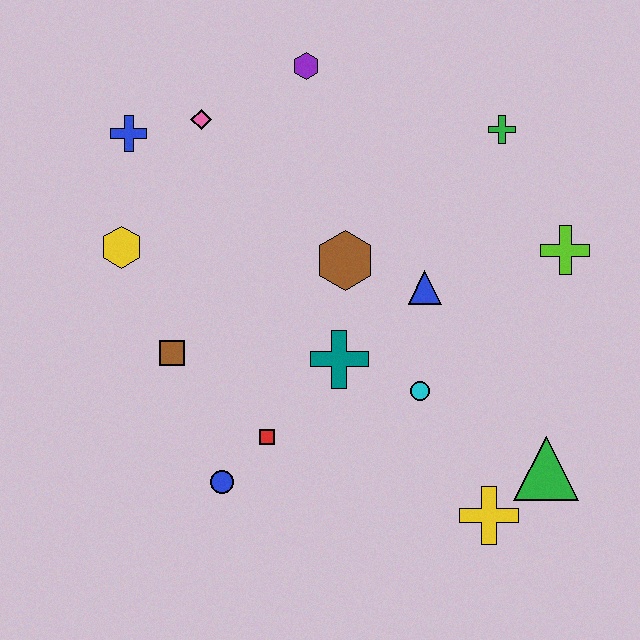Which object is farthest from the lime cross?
The blue cross is farthest from the lime cross.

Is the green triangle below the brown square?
Yes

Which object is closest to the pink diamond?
The blue cross is closest to the pink diamond.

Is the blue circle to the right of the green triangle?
No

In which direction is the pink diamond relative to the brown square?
The pink diamond is above the brown square.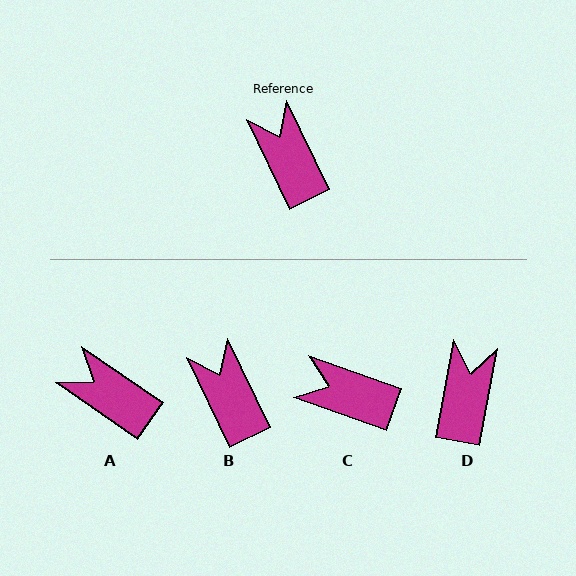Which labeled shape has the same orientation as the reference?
B.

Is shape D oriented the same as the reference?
No, it is off by about 36 degrees.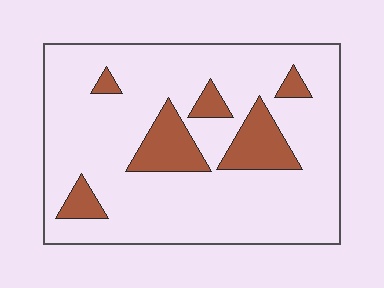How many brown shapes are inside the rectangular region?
6.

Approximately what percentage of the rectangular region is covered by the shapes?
Approximately 15%.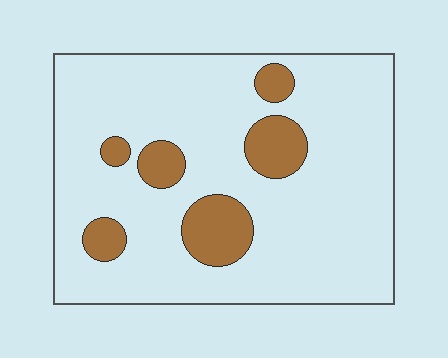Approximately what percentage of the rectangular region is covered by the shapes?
Approximately 15%.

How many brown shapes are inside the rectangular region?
6.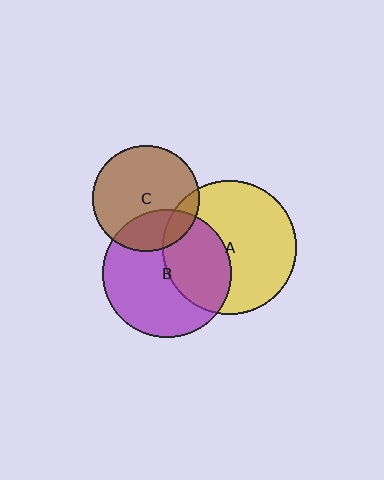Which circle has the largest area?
Circle A (yellow).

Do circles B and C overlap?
Yes.